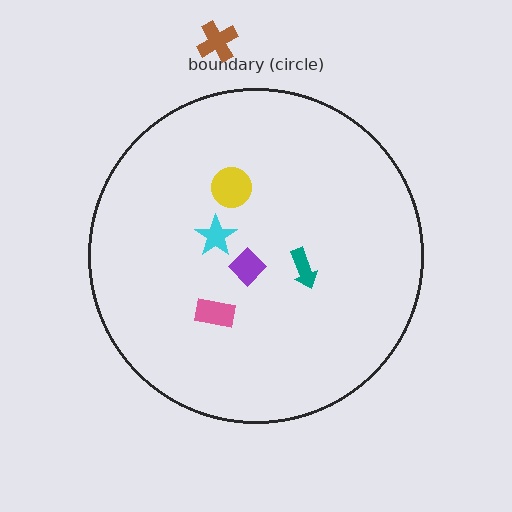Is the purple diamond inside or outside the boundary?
Inside.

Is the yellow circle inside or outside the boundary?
Inside.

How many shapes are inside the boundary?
5 inside, 1 outside.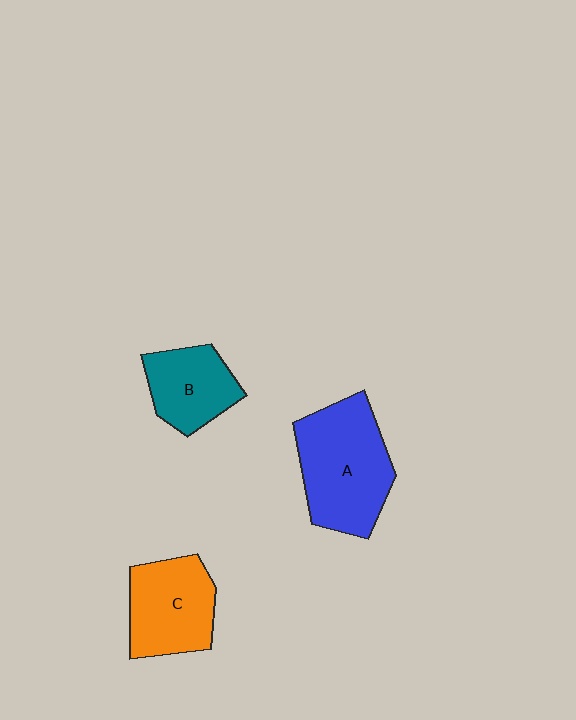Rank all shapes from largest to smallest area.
From largest to smallest: A (blue), C (orange), B (teal).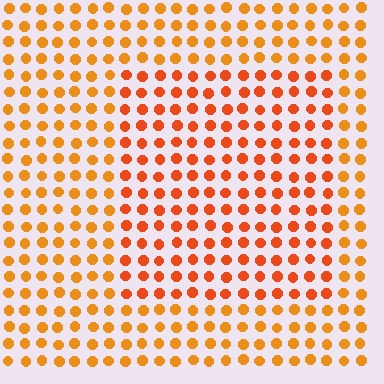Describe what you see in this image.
The image is filled with small orange elements in a uniform arrangement. A rectangle-shaped region is visible where the elements are tinted to a slightly different hue, forming a subtle color boundary.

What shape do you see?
I see a rectangle.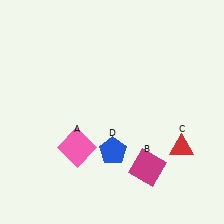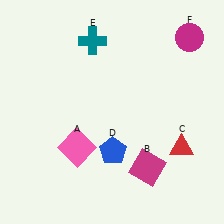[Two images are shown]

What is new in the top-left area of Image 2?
A teal cross (E) was added in the top-left area of Image 2.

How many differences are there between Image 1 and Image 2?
There are 2 differences between the two images.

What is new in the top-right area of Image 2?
A magenta circle (F) was added in the top-right area of Image 2.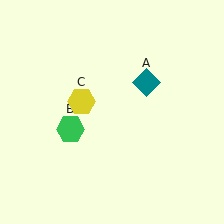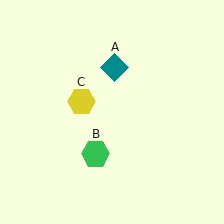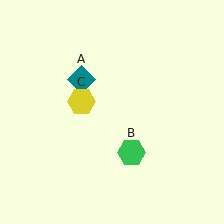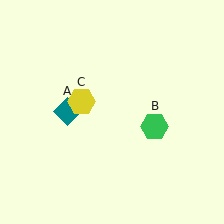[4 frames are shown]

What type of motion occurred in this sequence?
The teal diamond (object A), green hexagon (object B) rotated counterclockwise around the center of the scene.